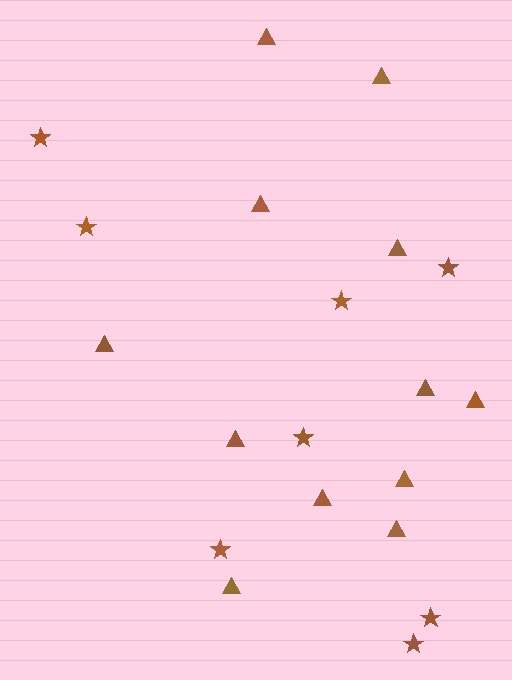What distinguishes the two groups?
There are 2 groups: one group of stars (8) and one group of triangles (12).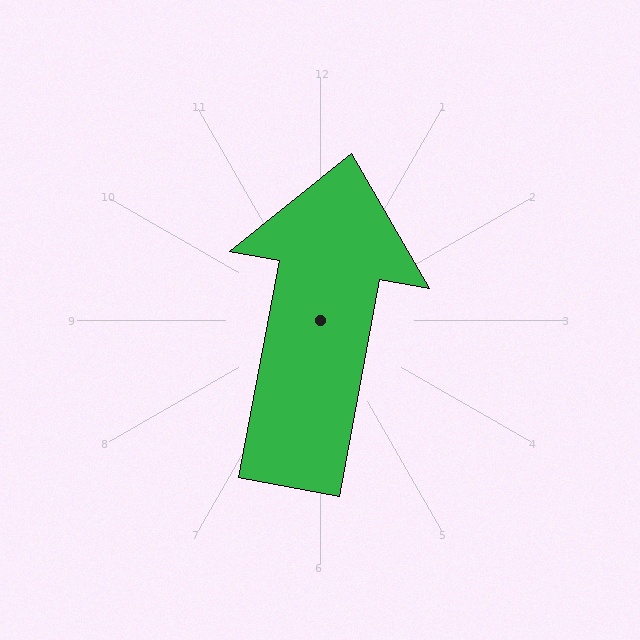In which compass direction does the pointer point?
North.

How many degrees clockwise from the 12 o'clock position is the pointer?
Approximately 11 degrees.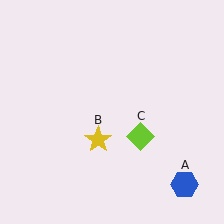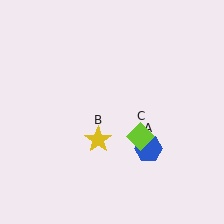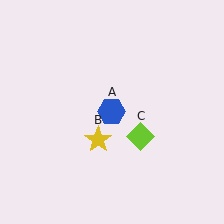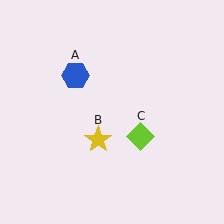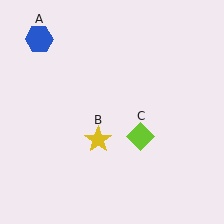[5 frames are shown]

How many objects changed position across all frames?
1 object changed position: blue hexagon (object A).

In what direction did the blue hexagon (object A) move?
The blue hexagon (object A) moved up and to the left.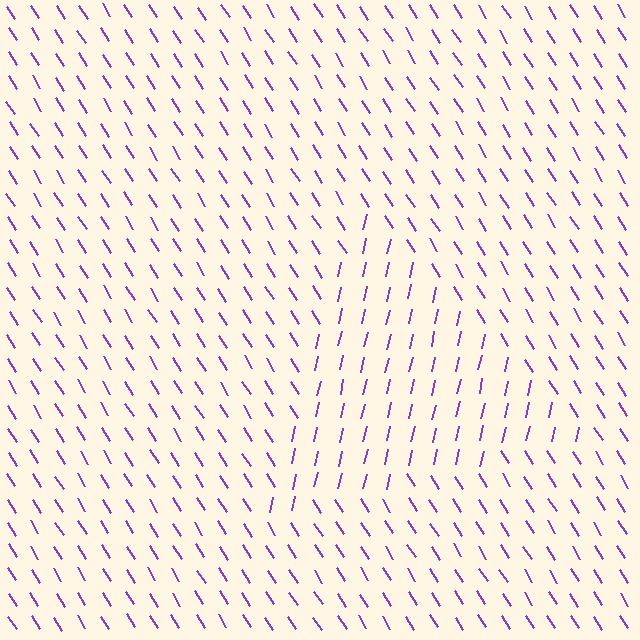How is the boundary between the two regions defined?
The boundary is defined purely by a change in line orientation (approximately 45 degrees difference). All lines are the same color and thickness.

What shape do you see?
I see a triangle.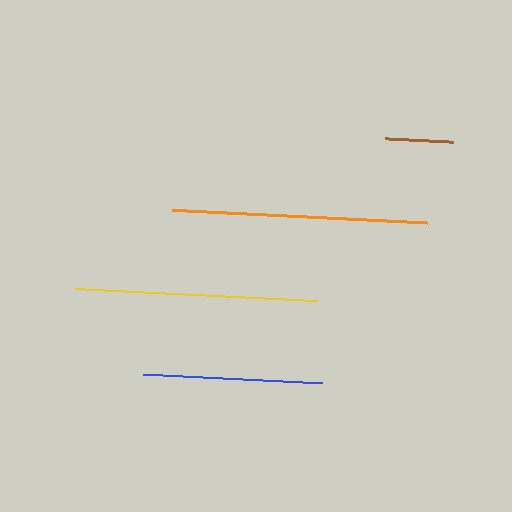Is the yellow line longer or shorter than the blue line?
The yellow line is longer than the blue line.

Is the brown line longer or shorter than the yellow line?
The yellow line is longer than the brown line.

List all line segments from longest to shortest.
From longest to shortest: orange, yellow, blue, brown.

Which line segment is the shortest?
The brown line is the shortest at approximately 68 pixels.